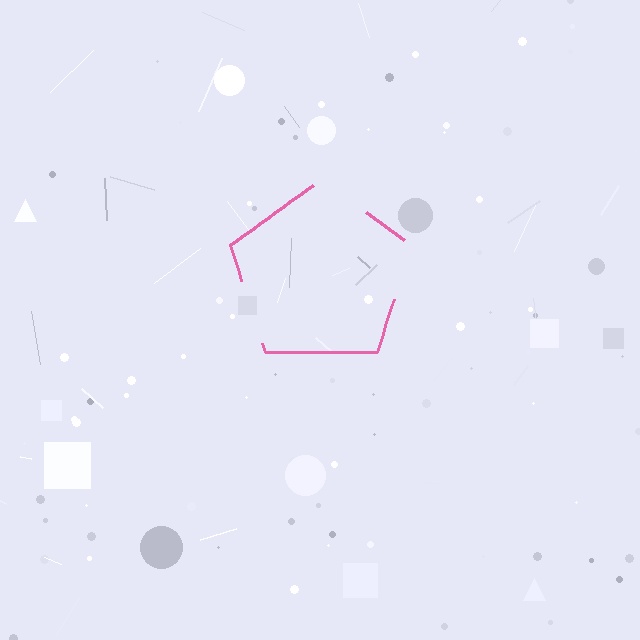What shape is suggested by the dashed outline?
The dashed outline suggests a pentagon.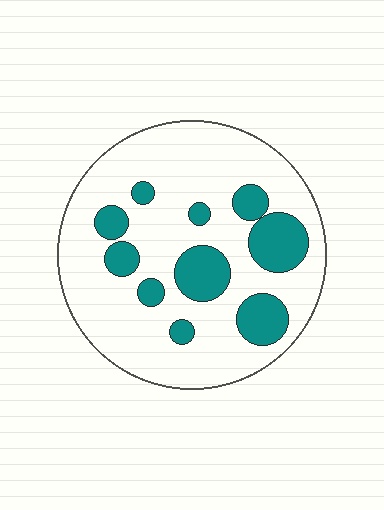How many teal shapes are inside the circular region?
10.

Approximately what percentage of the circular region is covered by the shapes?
Approximately 20%.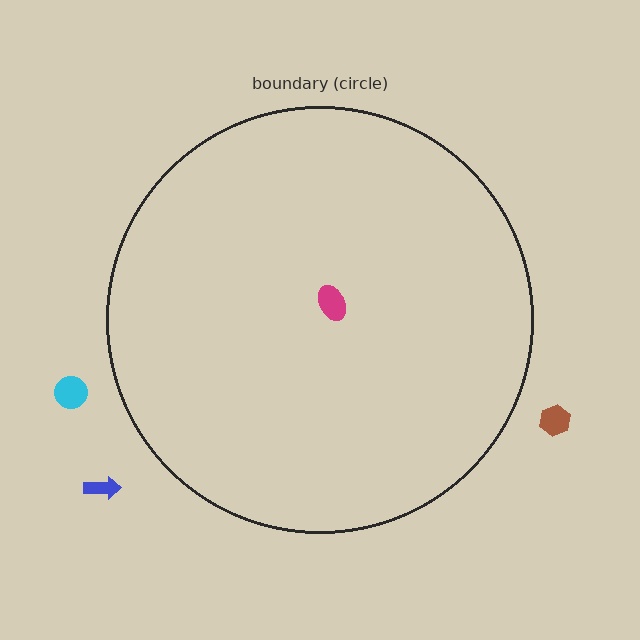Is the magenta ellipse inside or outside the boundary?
Inside.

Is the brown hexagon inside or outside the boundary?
Outside.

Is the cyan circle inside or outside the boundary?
Outside.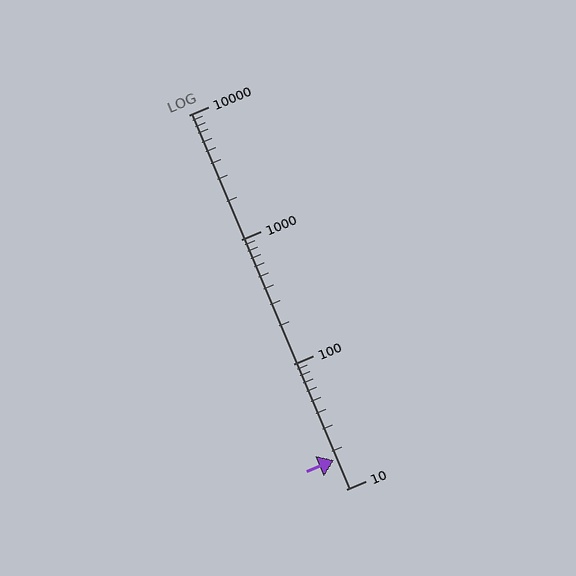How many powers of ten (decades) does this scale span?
The scale spans 3 decades, from 10 to 10000.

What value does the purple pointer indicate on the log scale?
The pointer indicates approximately 17.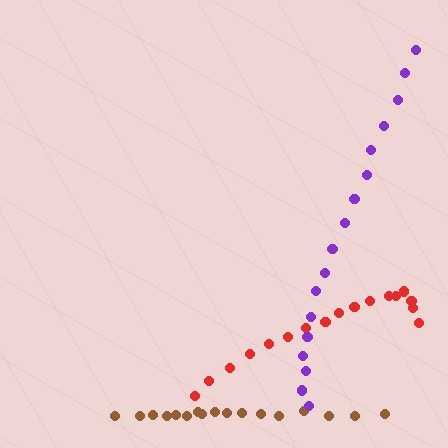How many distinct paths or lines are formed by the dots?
There are 3 distinct paths.